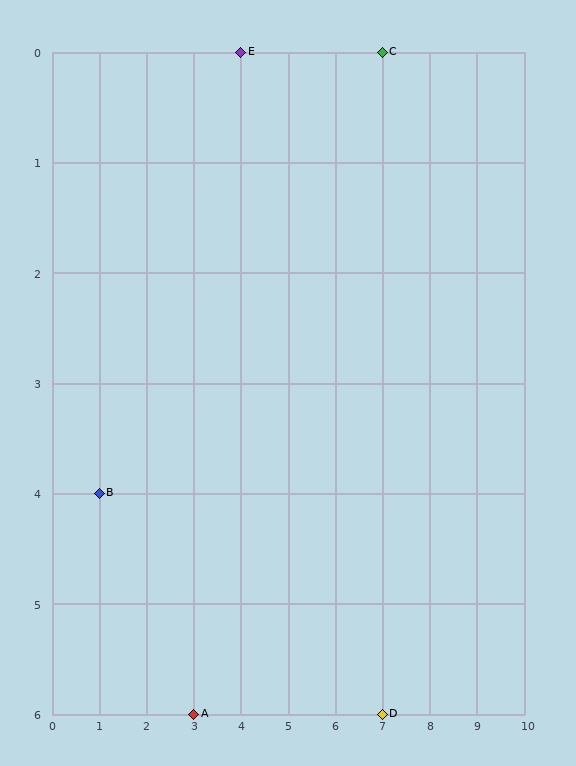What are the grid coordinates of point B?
Point B is at grid coordinates (1, 4).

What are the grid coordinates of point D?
Point D is at grid coordinates (7, 6).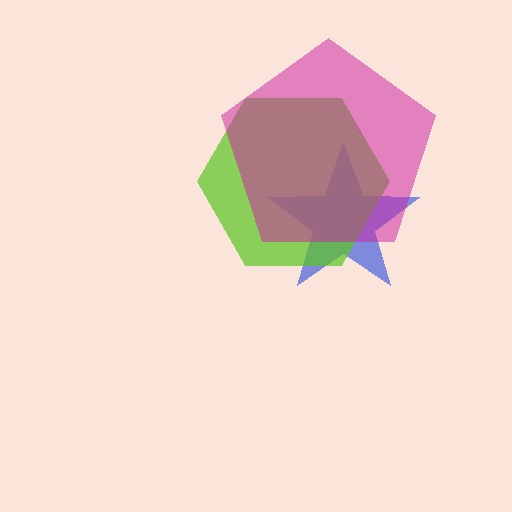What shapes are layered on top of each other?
The layered shapes are: a blue star, a lime hexagon, a magenta pentagon.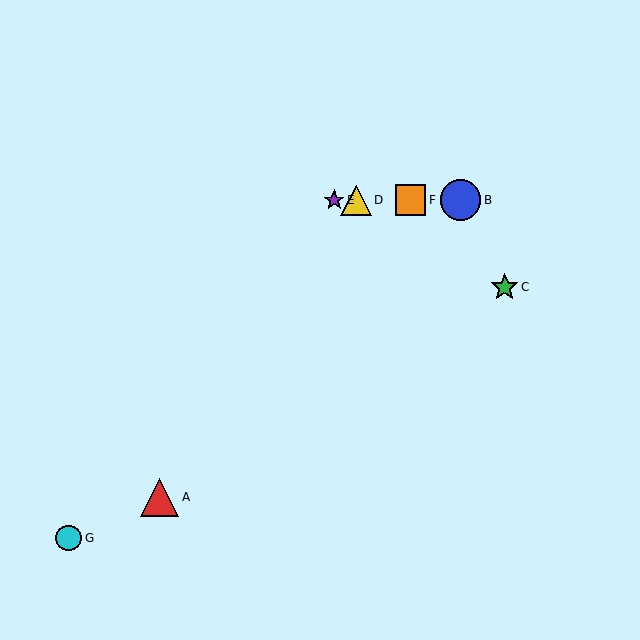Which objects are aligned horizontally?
Objects B, D, E, F are aligned horizontally.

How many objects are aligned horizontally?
4 objects (B, D, E, F) are aligned horizontally.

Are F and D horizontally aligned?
Yes, both are at y≈200.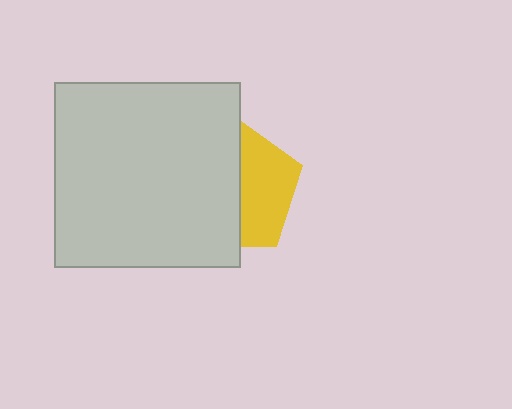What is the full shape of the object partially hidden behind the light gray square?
The partially hidden object is a yellow pentagon.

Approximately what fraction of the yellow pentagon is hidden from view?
Roughly 57% of the yellow pentagon is hidden behind the light gray square.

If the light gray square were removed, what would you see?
You would see the complete yellow pentagon.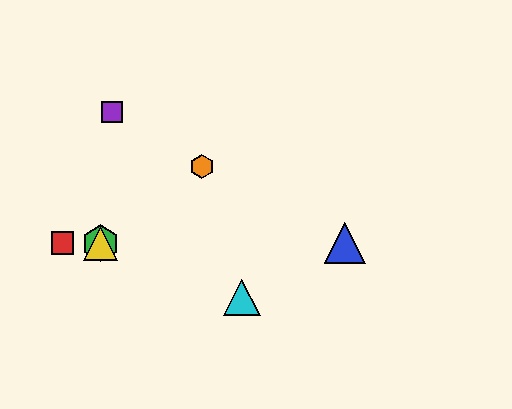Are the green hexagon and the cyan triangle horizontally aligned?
No, the green hexagon is at y≈243 and the cyan triangle is at y≈297.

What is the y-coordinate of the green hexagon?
The green hexagon is at y≈243.